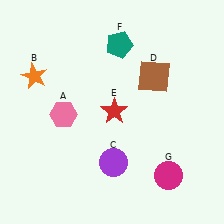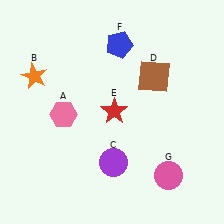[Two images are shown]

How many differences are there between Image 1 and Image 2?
There are 2 differences between the two images.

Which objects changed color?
F changed from teal to blue. G changed from magenta to pink.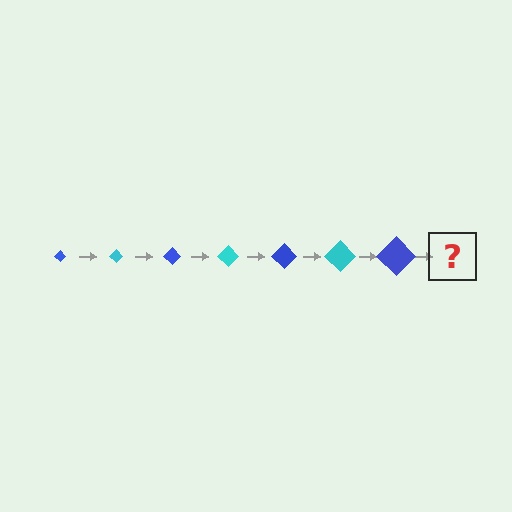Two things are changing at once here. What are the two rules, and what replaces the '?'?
The two rules are that the diamond grows larger each step and the color cycles through blue and cyan. The '?' should be a cyan diamond, larger than the previous one.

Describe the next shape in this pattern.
It should be a cyan diamond, larger than the previous one.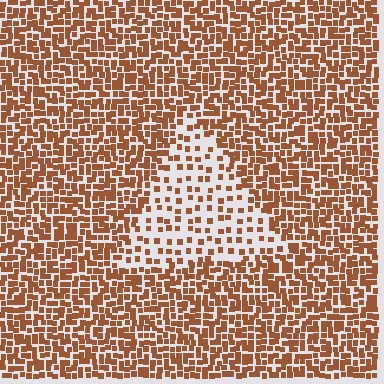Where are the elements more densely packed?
The elements are more densely packed outside the triangle boundary.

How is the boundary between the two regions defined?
The boundary is defined by a change in element density (approximately 2.5x ratio). All elements are the same color, size, and shape.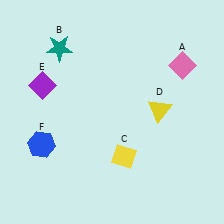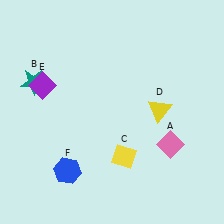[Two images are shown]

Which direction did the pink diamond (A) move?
The pink diamond (A) moved down.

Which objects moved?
The objects that moved are: the pink diamond (A), the teal star (B), the blue hexagon (F).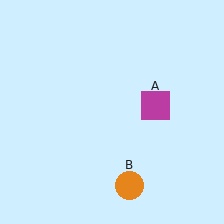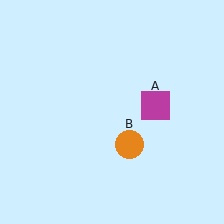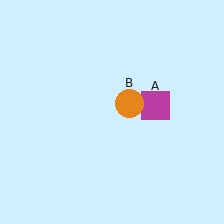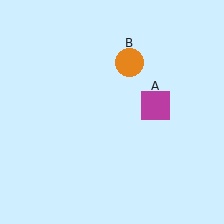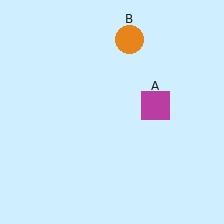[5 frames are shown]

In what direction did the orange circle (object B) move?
The orange circle (object B) moved up.